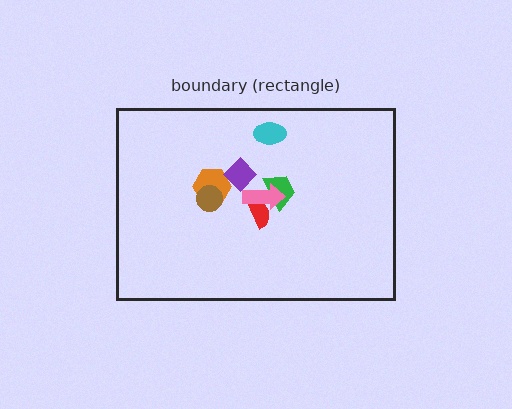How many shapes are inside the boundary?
7 inside, 0 outside.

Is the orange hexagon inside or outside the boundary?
Inside.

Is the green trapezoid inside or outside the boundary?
Inside.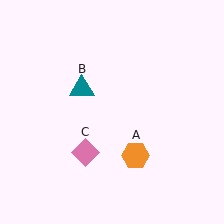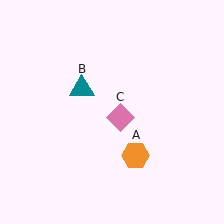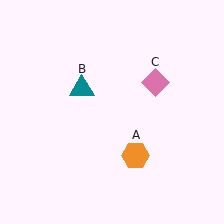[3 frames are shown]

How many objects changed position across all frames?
1 object changed position: pink diamond (object C).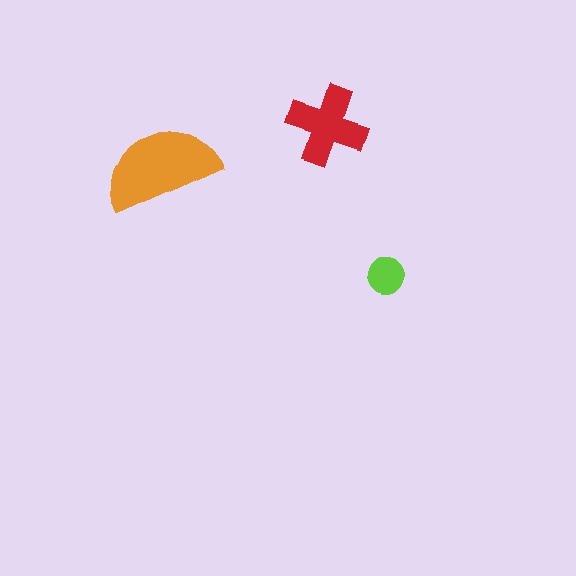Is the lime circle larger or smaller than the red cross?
Smaller.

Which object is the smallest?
The lime circle.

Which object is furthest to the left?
The orange semicircle is leftmost.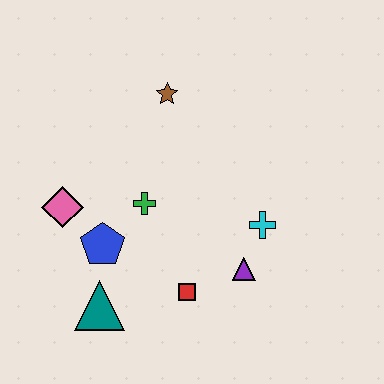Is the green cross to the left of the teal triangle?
No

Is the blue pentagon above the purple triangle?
Yes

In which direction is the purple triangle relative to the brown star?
The purple triangle is below the brown star.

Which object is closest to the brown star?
The green cross is closest to the brown star.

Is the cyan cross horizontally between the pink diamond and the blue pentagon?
No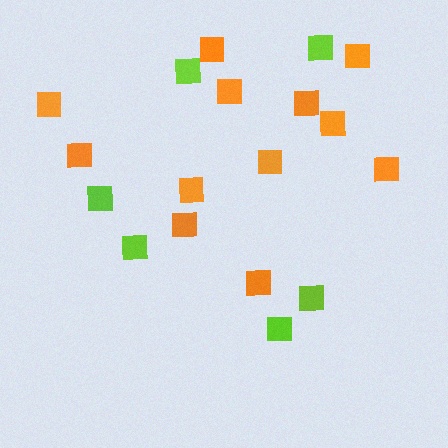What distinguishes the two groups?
There are 2 groups: one group of orange squares (12) and one group of lime squares (6).